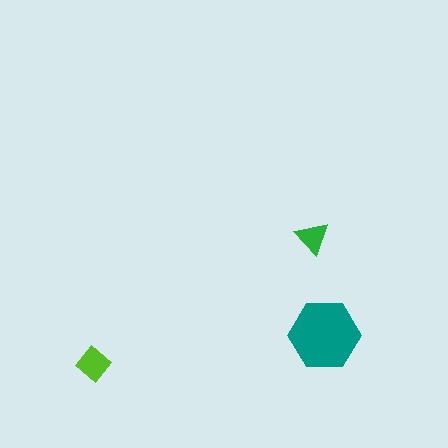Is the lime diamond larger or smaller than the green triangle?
Larger.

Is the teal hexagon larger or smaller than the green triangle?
Larger.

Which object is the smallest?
The green triangle.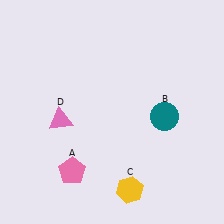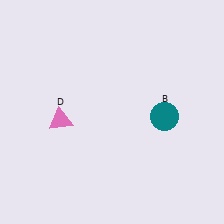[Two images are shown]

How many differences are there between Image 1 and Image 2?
There are 2 differences between the two images.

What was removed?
The pink pentagon (A), the yellow hexagon (C) were removed in Image 2.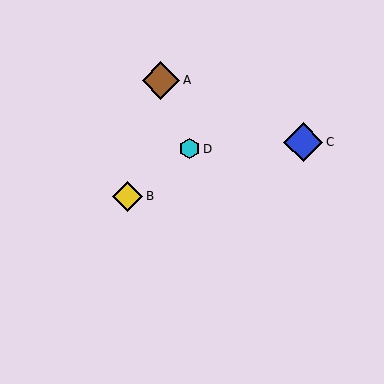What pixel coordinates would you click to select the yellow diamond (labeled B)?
Click at (127, 196) to select the yellow diamond B.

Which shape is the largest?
The blue diamond (labeled C) is the largest.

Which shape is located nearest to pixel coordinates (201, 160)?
The cyan hexagon (labeled D) at (189, 149) is nearest to that location.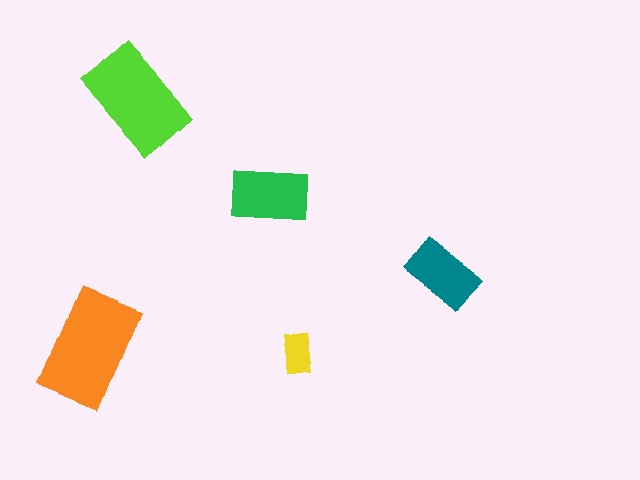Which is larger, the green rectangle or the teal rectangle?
The green one.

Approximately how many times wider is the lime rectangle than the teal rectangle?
About 1.5 times wider.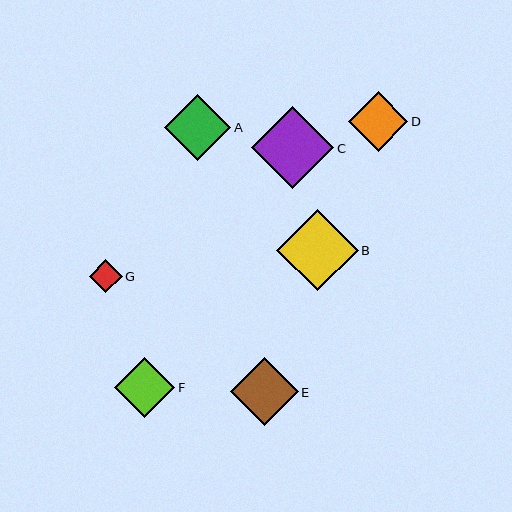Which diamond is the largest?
Diamond C is the largest with a size of approximately 82 pixels.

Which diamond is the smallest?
Diamond G is the smallest with a size of approximately 33 pixels.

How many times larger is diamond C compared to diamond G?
Diamond C is approximately 2.5 times the size of diamond G.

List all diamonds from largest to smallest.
From largest to smallest: C, B, E, A, F, D, G.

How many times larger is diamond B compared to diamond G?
Diamond B is approximately 2.5 times the size of diamond G.